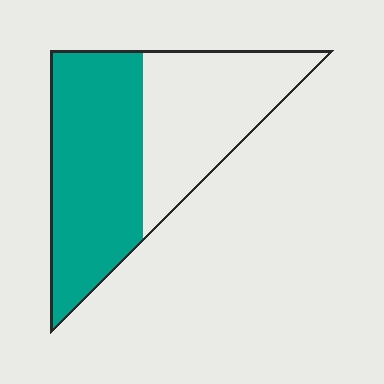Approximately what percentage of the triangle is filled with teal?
Approximately 55%.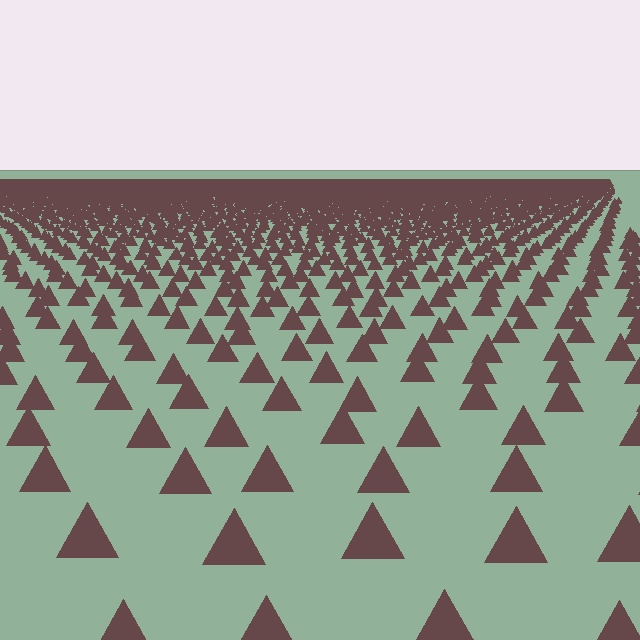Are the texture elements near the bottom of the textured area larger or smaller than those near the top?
Larger. Near the bottom, elements are closer to the viewer and appear at a bigger on-screen size.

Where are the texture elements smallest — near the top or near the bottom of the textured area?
Near the top.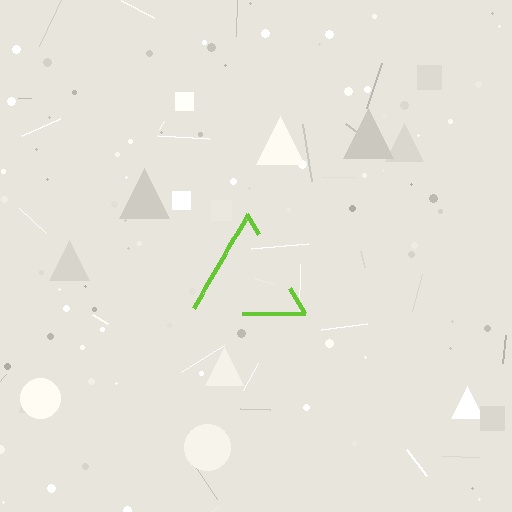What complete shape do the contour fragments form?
The contour fragments form a triangle.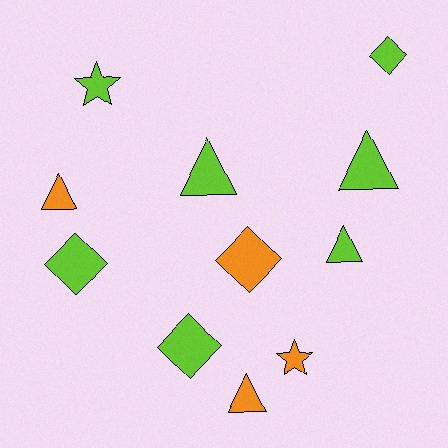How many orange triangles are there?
There are 2 orange triangles.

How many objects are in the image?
There are 11 objects.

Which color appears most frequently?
Lime, with 7 objects.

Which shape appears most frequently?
Triangle, with 5 objects.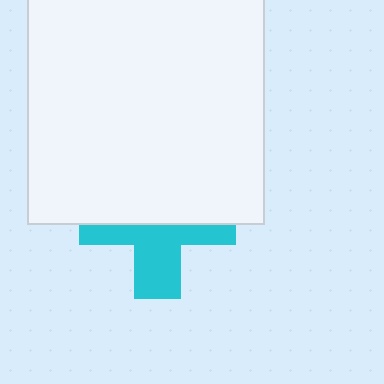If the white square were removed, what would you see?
You would see the complete cyan cross.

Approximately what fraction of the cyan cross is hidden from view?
Roughly 55% of the cyan cross is hidden behind the white square.